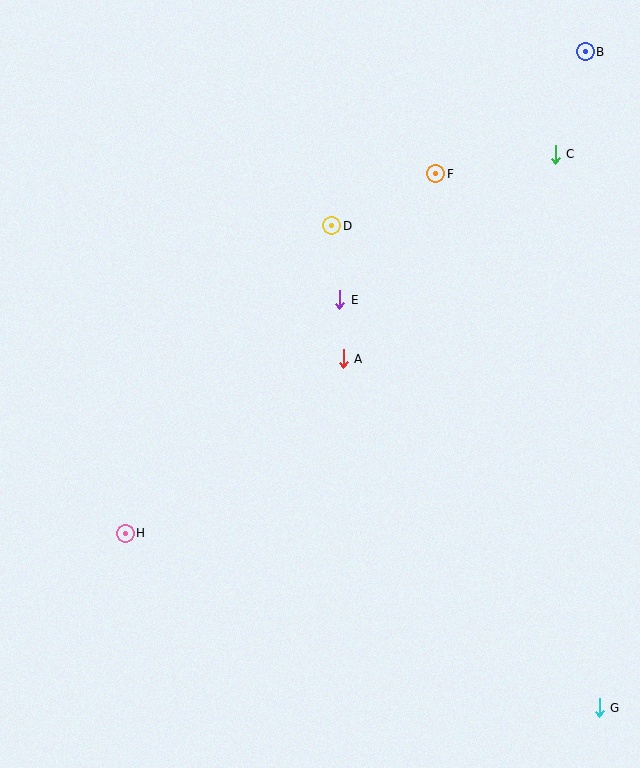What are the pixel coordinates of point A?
Point A is at (343, 359).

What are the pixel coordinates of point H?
Point H is at (125, 533).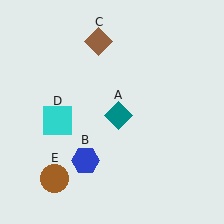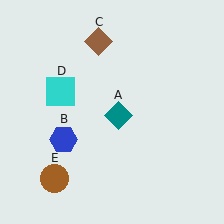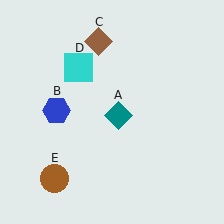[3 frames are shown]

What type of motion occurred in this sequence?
The blue hexagon (object B), cyan square (object D) rotated clockwise around the center of the scene.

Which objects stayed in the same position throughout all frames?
Teal diamond (object A) and brown diamond (object C) and brown circle (object E) remained stationary.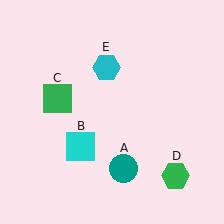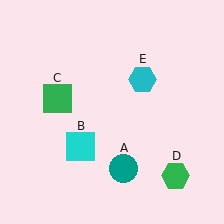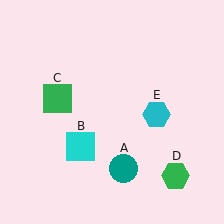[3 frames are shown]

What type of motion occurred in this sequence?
The cyan hexagon (object E) rotated clockwise around the center of the scene.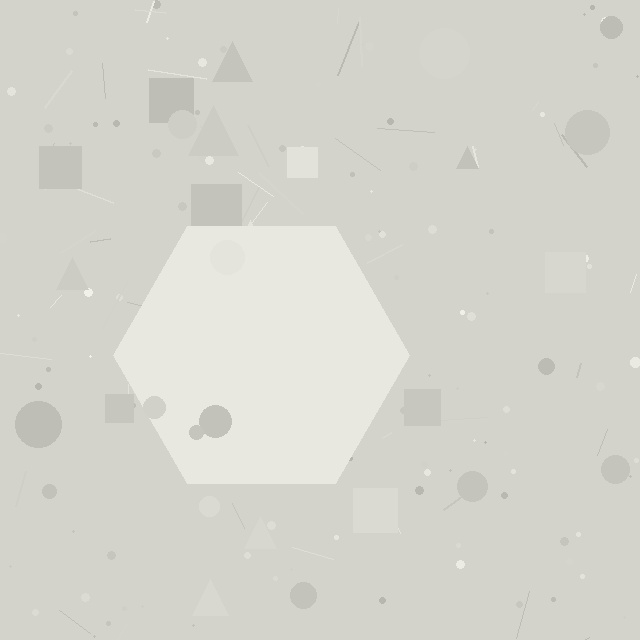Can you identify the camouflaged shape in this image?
The camouflaged shape is a hexagon.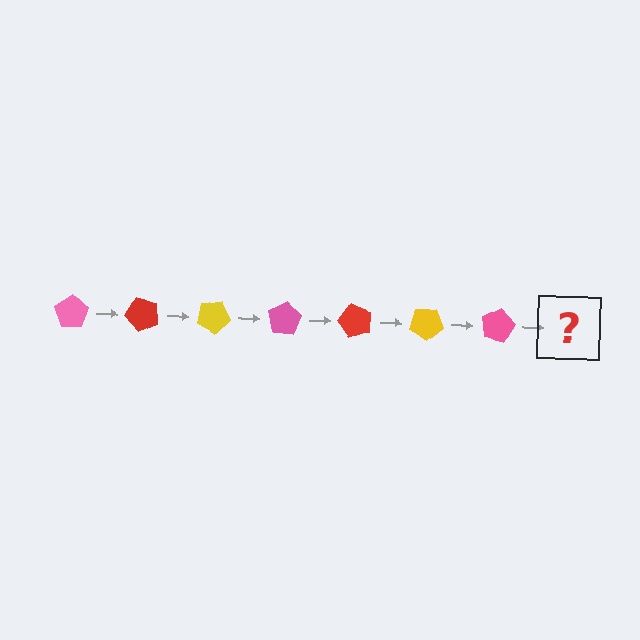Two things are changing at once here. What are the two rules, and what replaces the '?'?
The two rules are that it rotates 50 degrees each step and the color cycles through pink, red, and yellow. The '?' should be a red pentagon, rotated 350 degrees from the start.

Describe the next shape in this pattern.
It should be a red pentagon, rotated 350 degrees from the start.